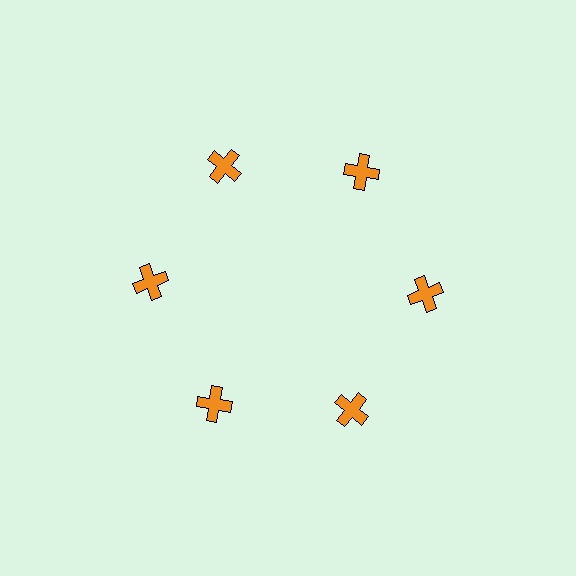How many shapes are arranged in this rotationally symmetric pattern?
There are 6 shapes, arranged in 6 groups of 1.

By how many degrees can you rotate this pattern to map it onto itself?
The pattern maps onto itself every 60 degrees of rotation.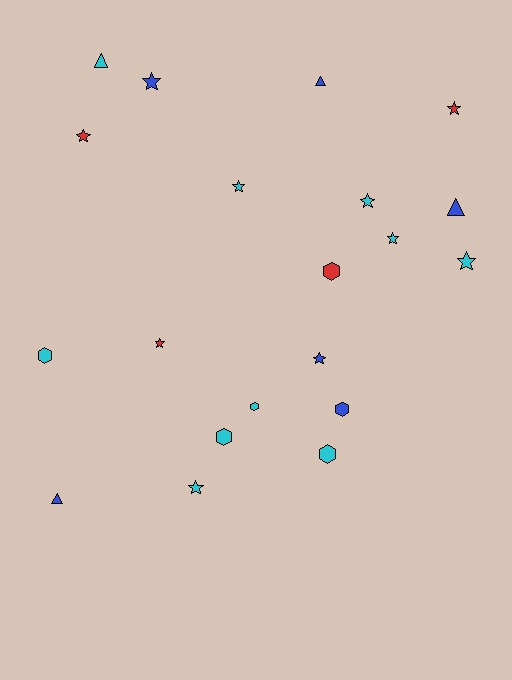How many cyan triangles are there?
There is 1 cyan triangle.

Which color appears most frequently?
Cyan, with 10 objects.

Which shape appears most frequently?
Star, with 10 objects.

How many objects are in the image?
There are 20 objects.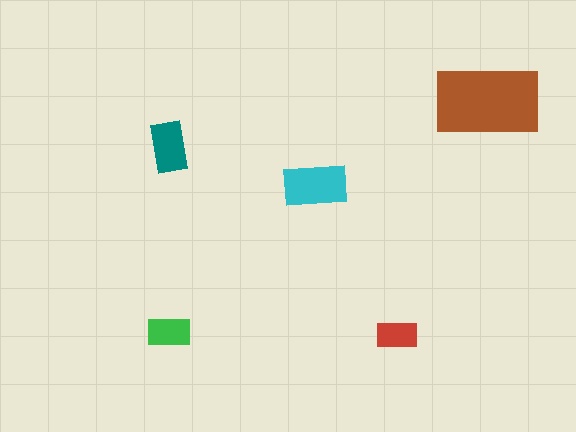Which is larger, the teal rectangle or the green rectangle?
The teal one.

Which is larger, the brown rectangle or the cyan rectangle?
The brown one.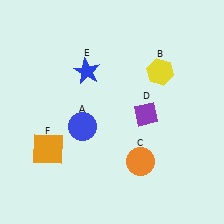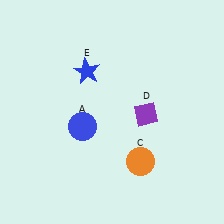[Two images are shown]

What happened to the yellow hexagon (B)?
The yellow hexagon (B) was removed in Image 2. It was in the top-right area of Image 1.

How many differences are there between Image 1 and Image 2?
There are 2 differences between the two images.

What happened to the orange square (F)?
The orange square (F) was removed in Image 2. It was in the bottom-left area of Image 1.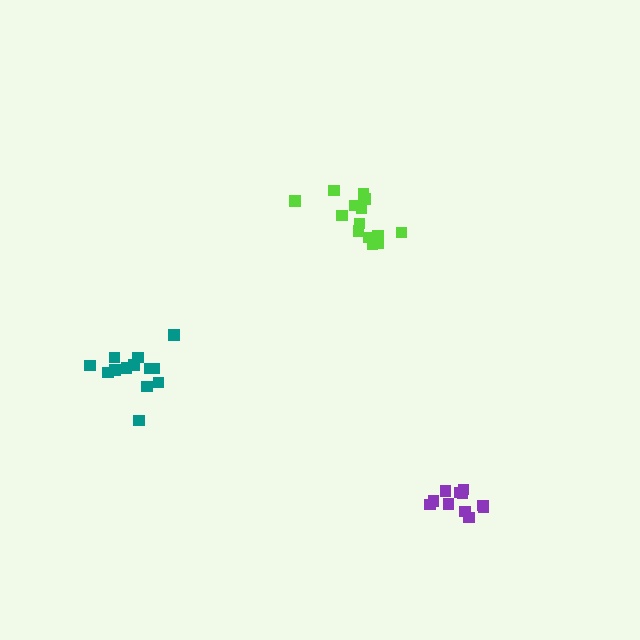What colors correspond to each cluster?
The clusters are colored: lime, teal, purple.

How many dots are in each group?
Group 1: 14 dots, Group 2: 13 dots, Group 3: 11 dots (38 total).